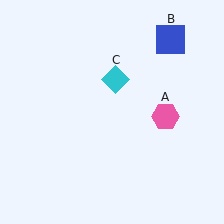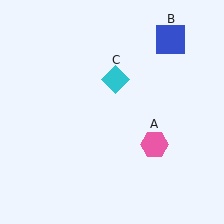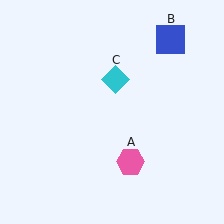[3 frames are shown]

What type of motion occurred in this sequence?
The pink hexagon (object A) rotated clockwise around the center of the scene.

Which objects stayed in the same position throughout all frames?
Blue square (object B) and cyan diamond (object C) remained stationary.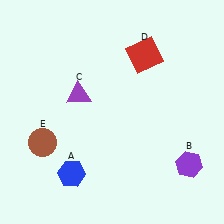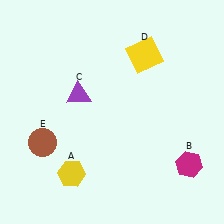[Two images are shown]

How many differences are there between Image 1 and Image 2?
There are 3 differences between the two images.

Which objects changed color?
A changed from blue to yellow. B changed from purple to magenta. D changed from red to yellow.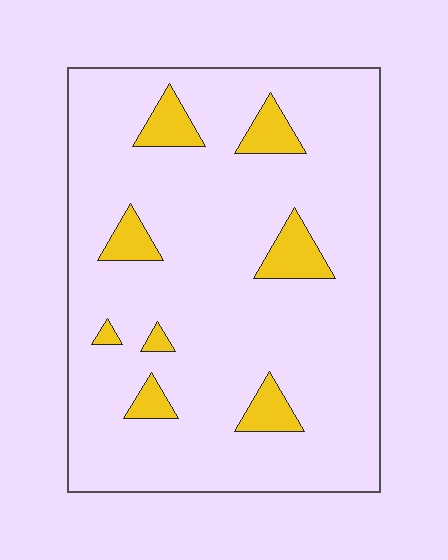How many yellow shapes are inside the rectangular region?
8.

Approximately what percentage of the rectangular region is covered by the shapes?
Approximately 10%.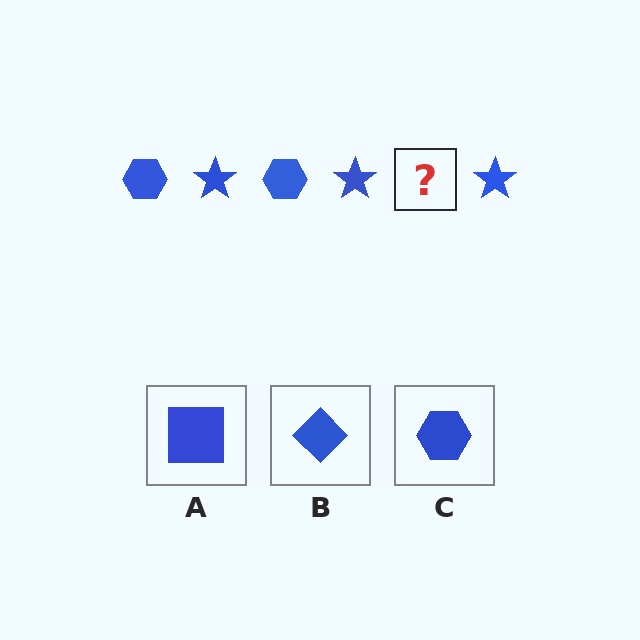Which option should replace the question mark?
Option C.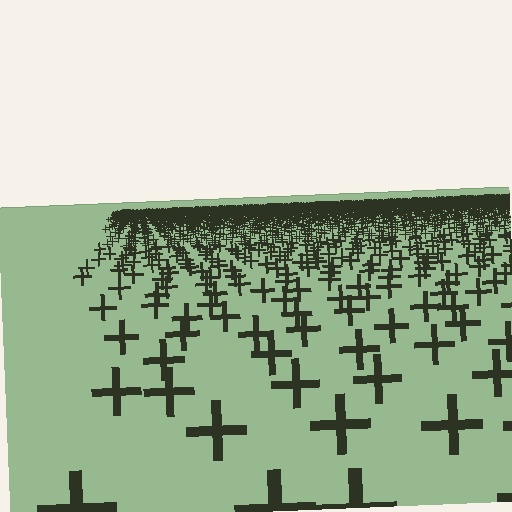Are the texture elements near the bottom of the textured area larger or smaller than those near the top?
Larger. Near the bottom, elements are closer to the viewer and appear at a bigger on-screen size.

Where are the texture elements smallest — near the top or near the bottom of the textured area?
Near the top.